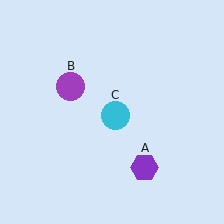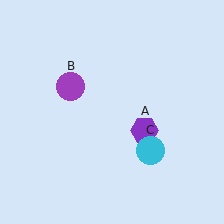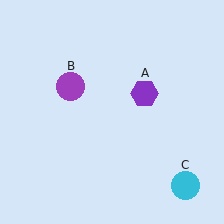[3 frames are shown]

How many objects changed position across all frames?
2 objects changed position: purple hexagon (object A), cyan circle (object C).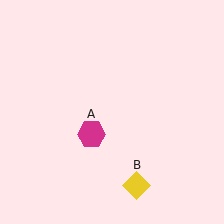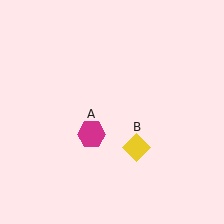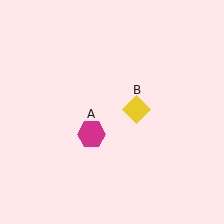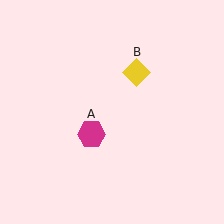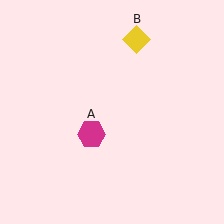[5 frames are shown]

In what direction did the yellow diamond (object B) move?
The yellow diamond (object B) moved up.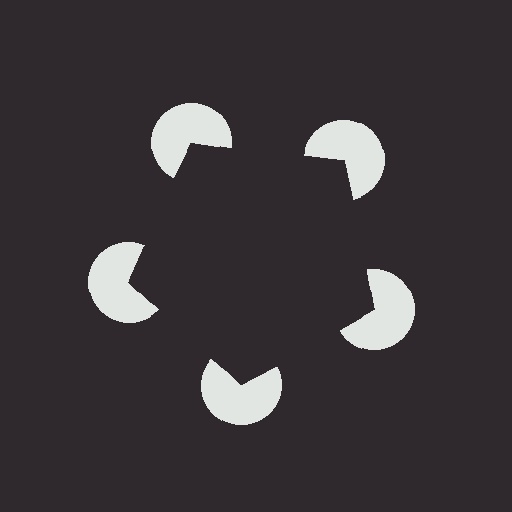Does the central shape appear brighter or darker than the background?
It typically appears slightly darker than the background, even though no actual brightness change is drawn.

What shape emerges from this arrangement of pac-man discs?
An illusory pentagon — its edges are inferred from the aligned wedge cuts in the pac-man discs, not physically drawn.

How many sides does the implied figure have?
5 sides.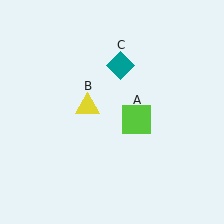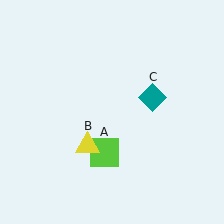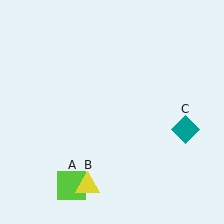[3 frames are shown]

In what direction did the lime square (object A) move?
The lime square (object A) moved down and to the left.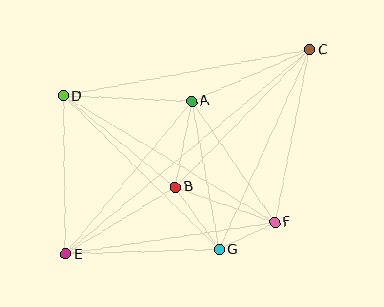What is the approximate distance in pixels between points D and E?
The distance between D and E is approximately 158 pixels.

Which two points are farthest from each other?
Points C and E are farthest from each other.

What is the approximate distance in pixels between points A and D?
The distance between A and D is approximately 128 pixels.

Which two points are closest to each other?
Points F and G are closest to each other.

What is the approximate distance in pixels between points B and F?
The distance between B and F is approximately 106 pixels.